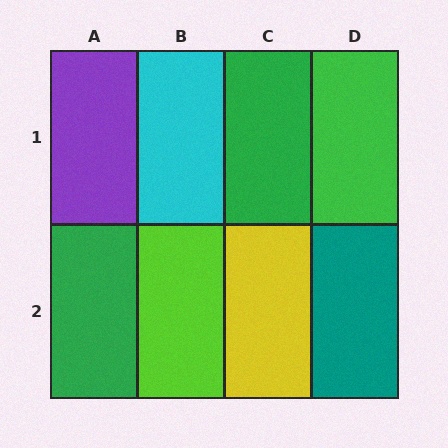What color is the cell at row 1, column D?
Green.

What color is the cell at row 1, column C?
Green.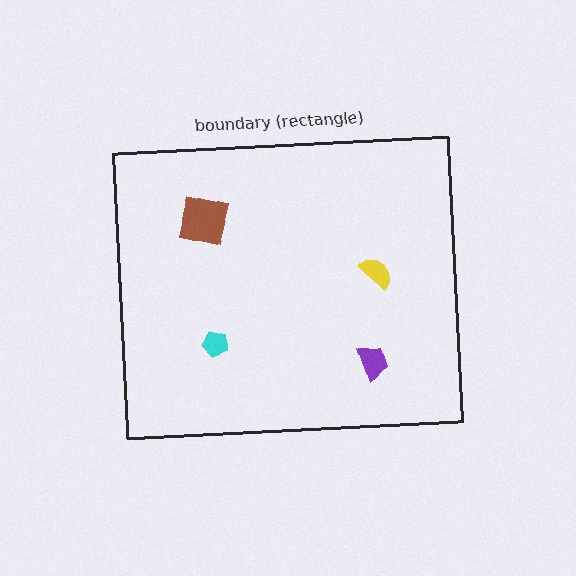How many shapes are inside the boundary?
4 inside, 0 outside.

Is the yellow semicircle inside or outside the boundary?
Inside.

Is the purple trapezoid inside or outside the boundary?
Inside.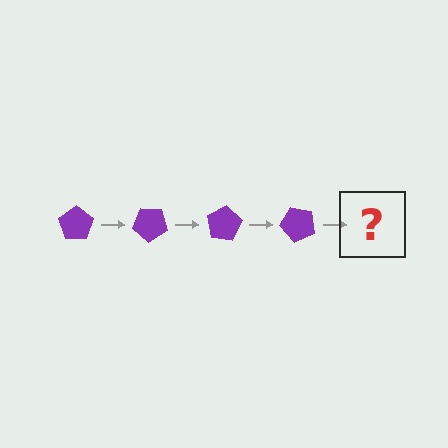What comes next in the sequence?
The next element should be a purple pentagon rotated 160 degrees.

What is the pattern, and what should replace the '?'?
The pattern is that the pentagon rotates 40 degrees each step. The '?' should be a purple pentagon rotated 160 degrees.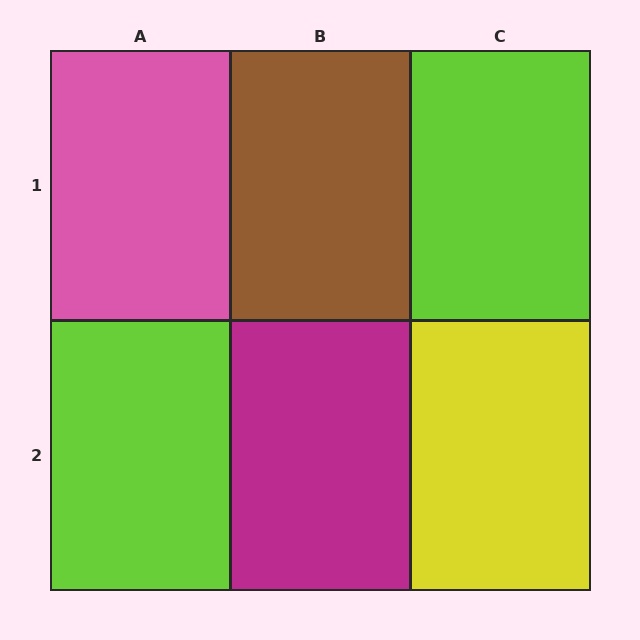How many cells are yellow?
1 cell is yellow.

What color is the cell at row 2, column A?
Lime.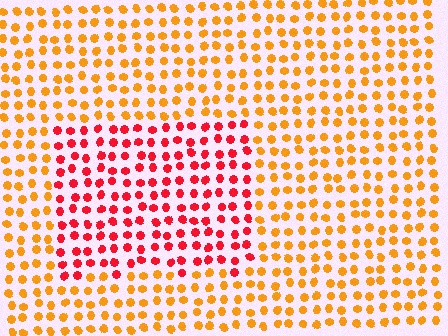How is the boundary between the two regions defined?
The boundary is defined purely by a slight shift in hue (about 43 degrees). Spacing, size, and orientation are identical on both sides.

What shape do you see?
I see a rectangle.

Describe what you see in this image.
The image is filled with small orange elements in a uniform arrangement. A rectangle-shaped region is visible where the elements are tinted to a slightly different hue, forming a subtle color boundary.